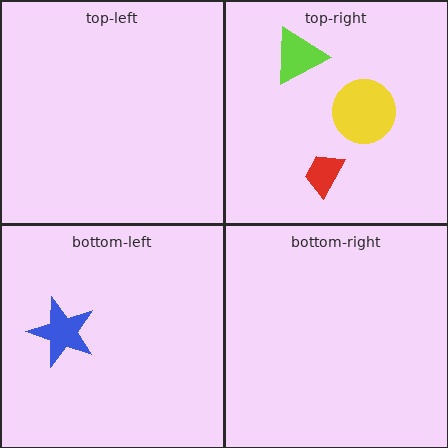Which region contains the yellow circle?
The top-right region.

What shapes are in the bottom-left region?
The blue star.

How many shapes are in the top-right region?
3.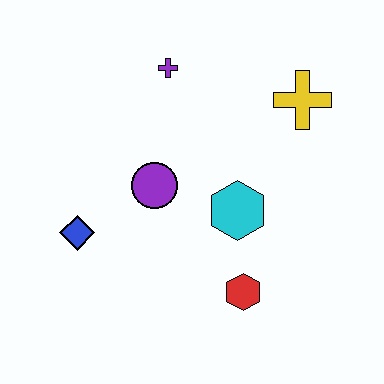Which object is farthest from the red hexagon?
The purple cross is farthest from the red hexagon.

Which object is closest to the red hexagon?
The cyan hexagon is closest to the red hexagon.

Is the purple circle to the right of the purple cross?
No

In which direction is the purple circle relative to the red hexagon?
The purple circle is above the red hexagon.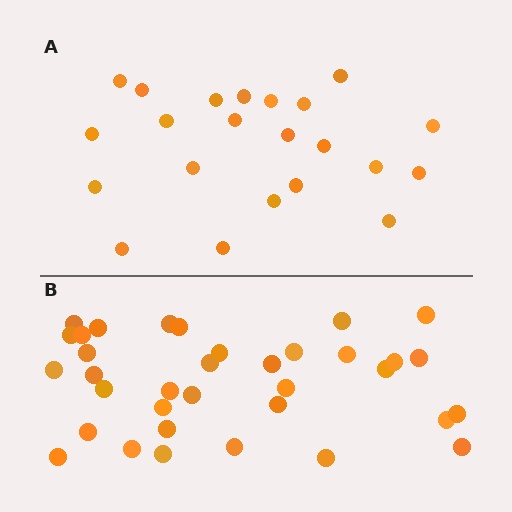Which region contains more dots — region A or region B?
Region B (the bottom region) has more dots.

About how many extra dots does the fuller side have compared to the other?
Region B has approximately 15 more dots than region A.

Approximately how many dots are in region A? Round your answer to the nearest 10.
About 20 dots. (The exact count is 22, which rounds to 20.)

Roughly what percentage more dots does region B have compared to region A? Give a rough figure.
About 60% more.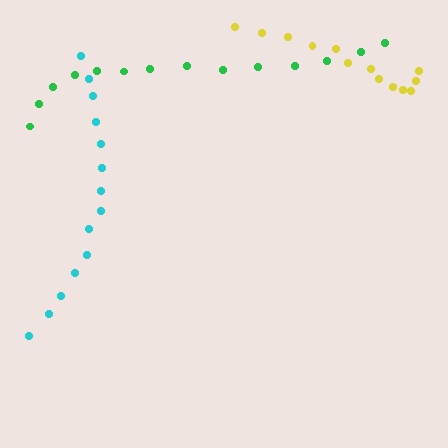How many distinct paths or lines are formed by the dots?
There are 3 distinct paths.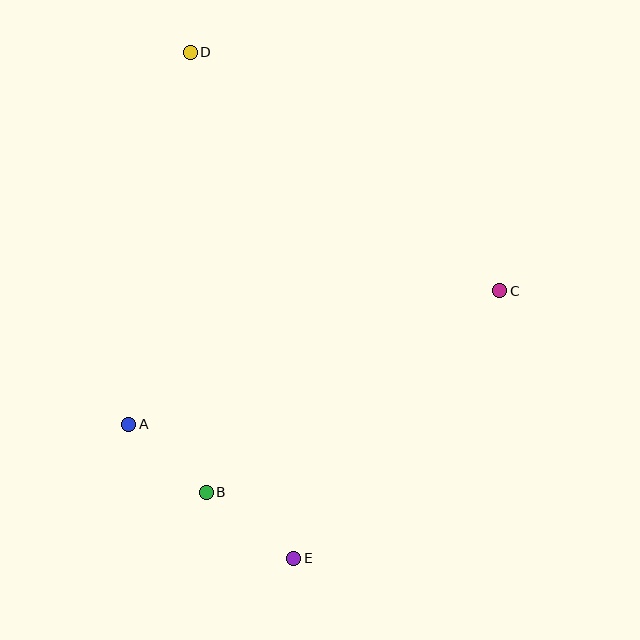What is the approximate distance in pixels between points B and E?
The distance between B and E is approximately 110 pixels.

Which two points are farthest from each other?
Points D and E are farthest from each other.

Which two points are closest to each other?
Points A and B are closest to each other.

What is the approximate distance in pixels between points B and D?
The distance between B and D is approximately 440 pixels.